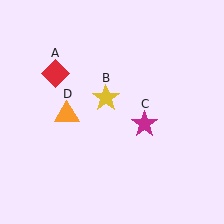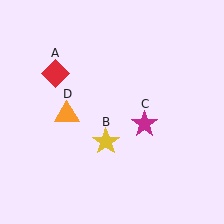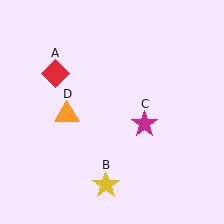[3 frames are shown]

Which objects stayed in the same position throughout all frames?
Red diamond (object A) and magenta star (object C) and orange triangle (object D) remained stationary.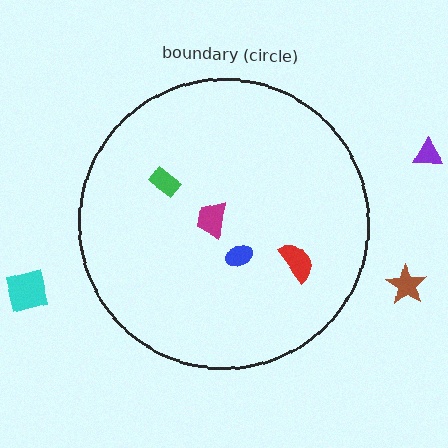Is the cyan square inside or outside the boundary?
Outside.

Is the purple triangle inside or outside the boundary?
Outside.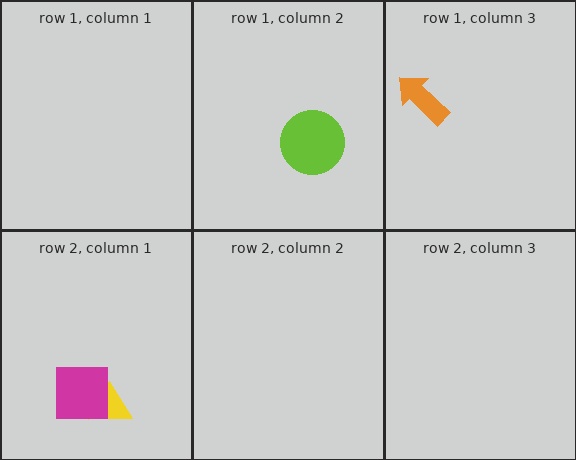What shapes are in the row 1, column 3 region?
The orange arrow.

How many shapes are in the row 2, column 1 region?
2.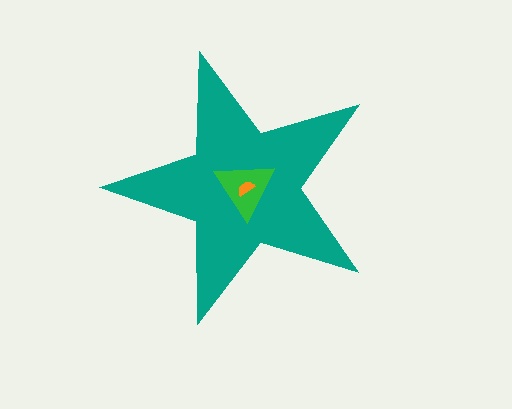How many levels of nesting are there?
3.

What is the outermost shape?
The teal star.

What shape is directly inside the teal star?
The green triangle.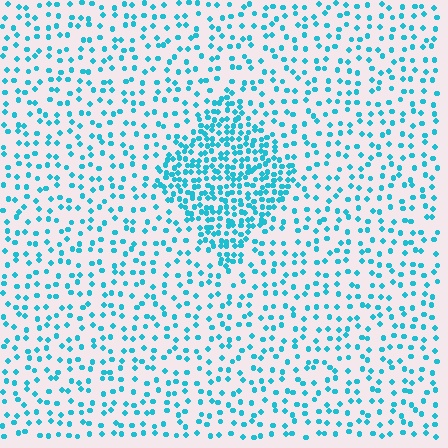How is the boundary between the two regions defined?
The boundary is defined by a change in element density (approximately 2.5x ratio). All elements are the same color, size, and shape.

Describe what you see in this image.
The image contains small cyan elements arranged at two different densities. A diamond-shaped region is visible where the elements are more densely packed than the surrounding area.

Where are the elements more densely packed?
The elements are more densely packed inside the diamond boundary.